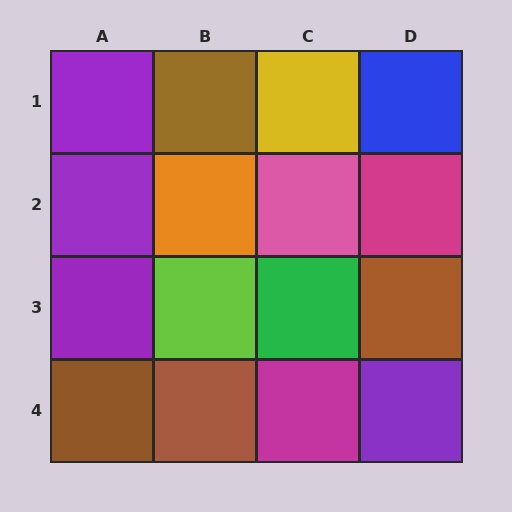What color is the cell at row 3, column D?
Brown.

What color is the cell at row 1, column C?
Yellow.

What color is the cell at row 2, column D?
Magenta.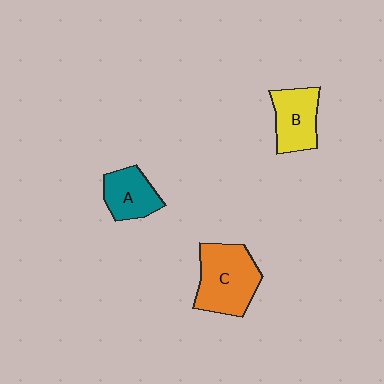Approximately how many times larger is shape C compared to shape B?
Approximately 1.4 times.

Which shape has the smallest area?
Shape A (teal).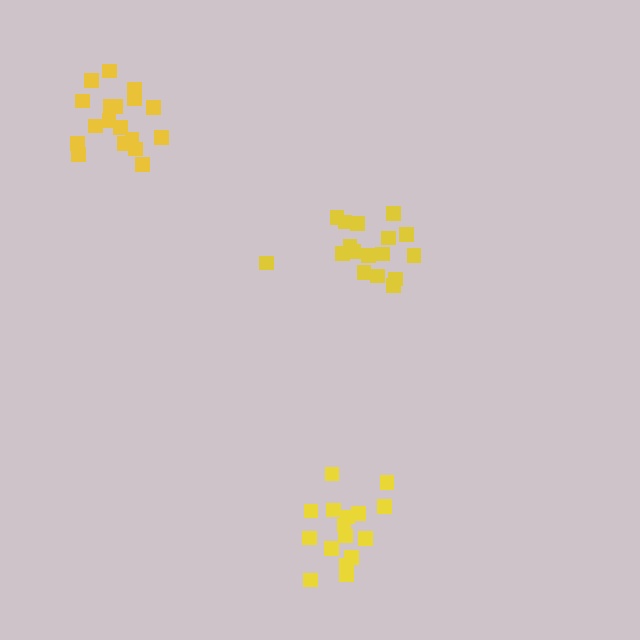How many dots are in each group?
Group 1: 17 dots, Group 2: 16 dots, Group 3: 18 dots (51 total).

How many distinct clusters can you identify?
There are 3 distinct clusters.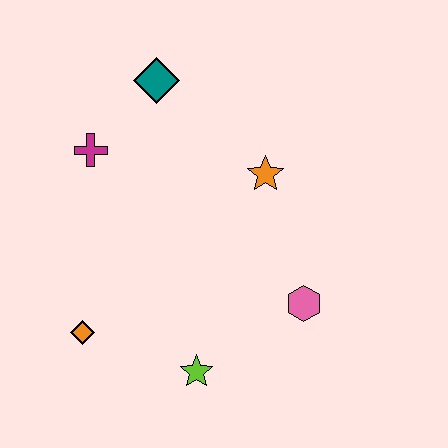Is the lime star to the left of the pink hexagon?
Yes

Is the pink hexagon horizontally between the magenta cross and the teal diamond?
No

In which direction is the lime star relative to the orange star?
The lime star is below the orange star.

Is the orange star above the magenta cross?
No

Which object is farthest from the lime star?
The teal diamond is farthest from the lime star.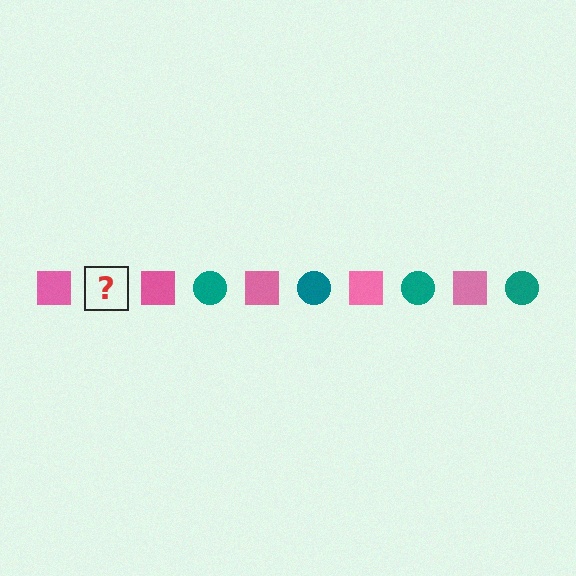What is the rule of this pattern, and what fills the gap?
The rule is that the pattern alternates between pink square and teal circle. The gap should be filled with a teal circle.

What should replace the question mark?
The question mark should be replaced with a teal circle.